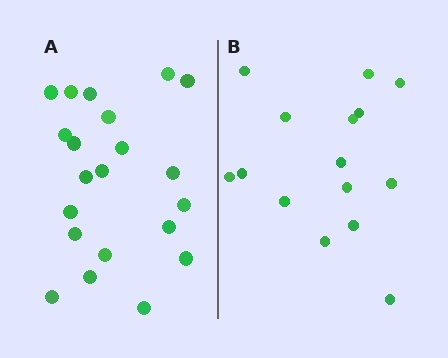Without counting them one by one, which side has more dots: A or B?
Region A (the left region) has more dots.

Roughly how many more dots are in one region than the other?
Region A has about 6 more dots than region B.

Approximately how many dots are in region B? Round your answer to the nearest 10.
About 20 dots. (The exact count is 15, which rounds to 20.)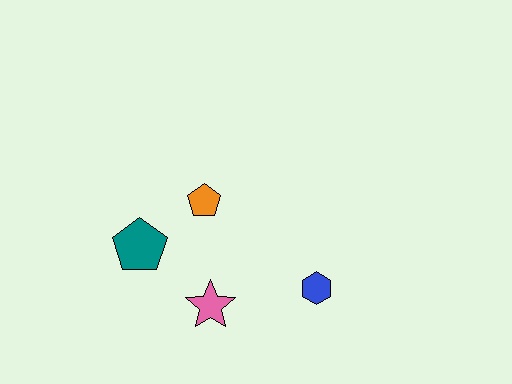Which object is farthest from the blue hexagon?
The teal pentagon is farthest from the blue hexagon.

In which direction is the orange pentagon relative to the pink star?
The orange pentagon is above the pink star.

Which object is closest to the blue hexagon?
The pink star is closest to the blue hexagon.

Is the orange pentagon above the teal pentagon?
Yes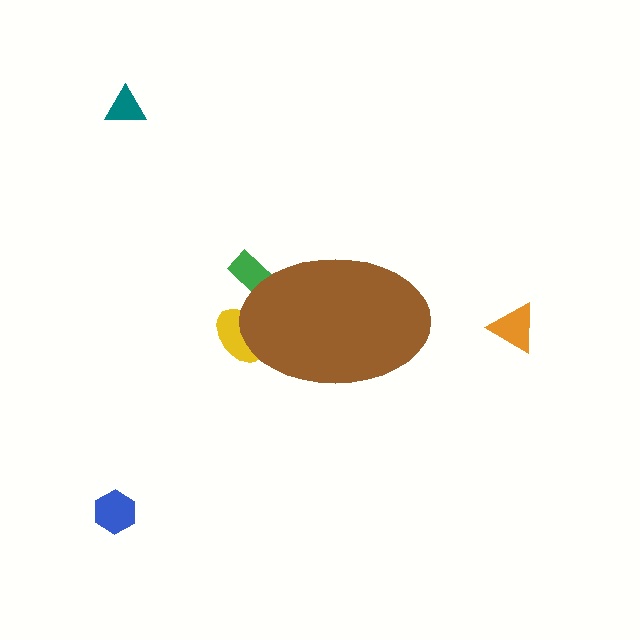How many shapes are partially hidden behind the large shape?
2 shapes are partially hidden.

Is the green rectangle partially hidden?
Yes, the green rectangle is partially hidden behind the brown ellipse.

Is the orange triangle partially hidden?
No, the orange triangle is fully visible.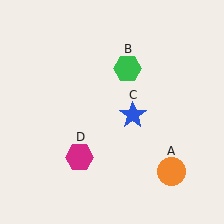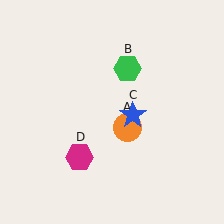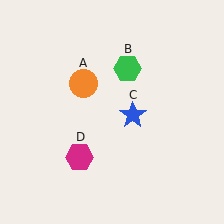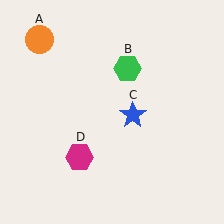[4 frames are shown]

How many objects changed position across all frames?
1 object changed position: orange circle (object A).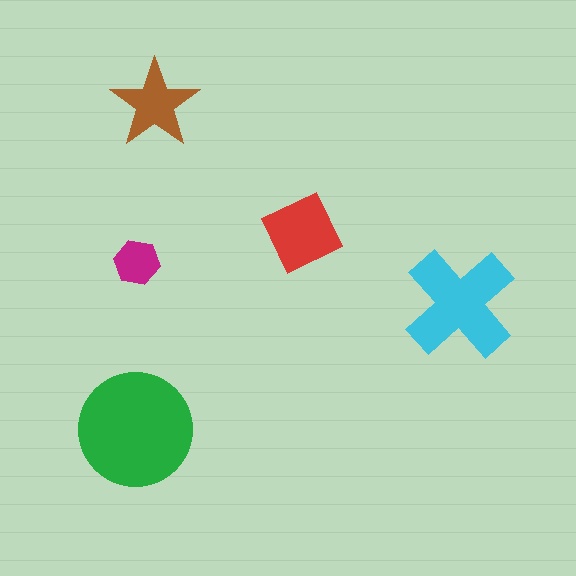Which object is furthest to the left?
The green circle is leftmost.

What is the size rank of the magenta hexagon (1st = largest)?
5th.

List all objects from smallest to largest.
The magenta hexagon, the brown star, the red square, the cyan cross, the green circle.